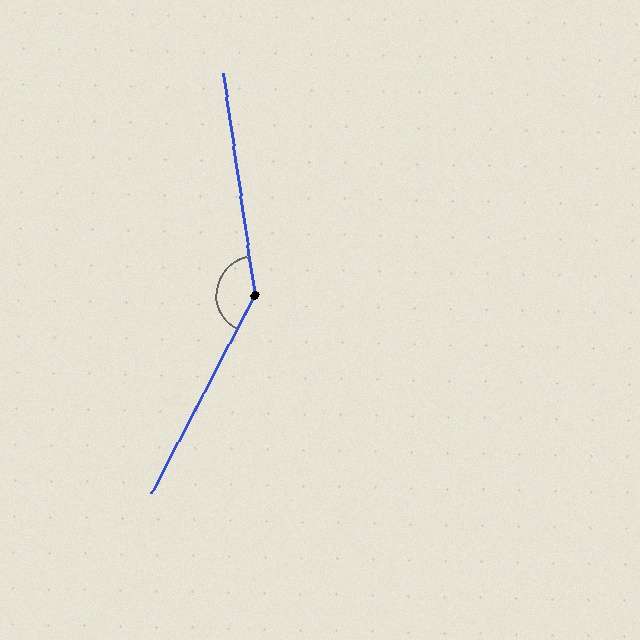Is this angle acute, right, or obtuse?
It is obtuse.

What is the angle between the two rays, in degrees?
Approximately 144 degrees.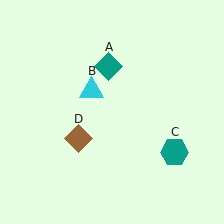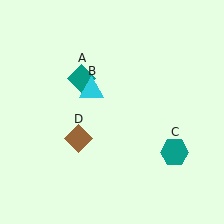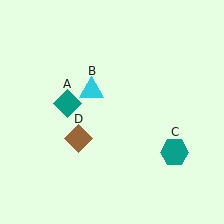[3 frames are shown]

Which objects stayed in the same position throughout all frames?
Cyan triangle (object B) and teal hexagon (object C) and brown diamond (object D) remained stationary.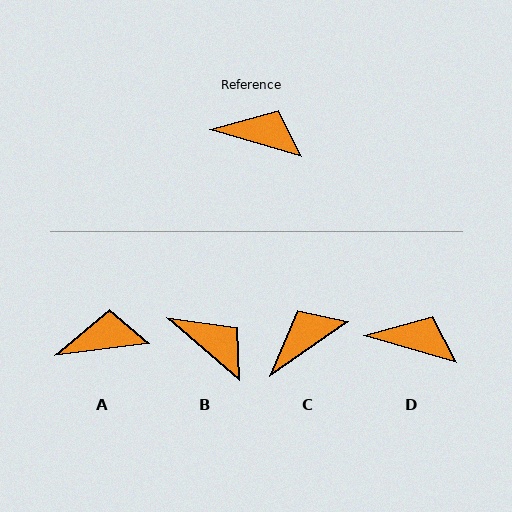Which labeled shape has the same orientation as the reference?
D.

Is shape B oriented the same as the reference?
No, it is off by about 24 degrees.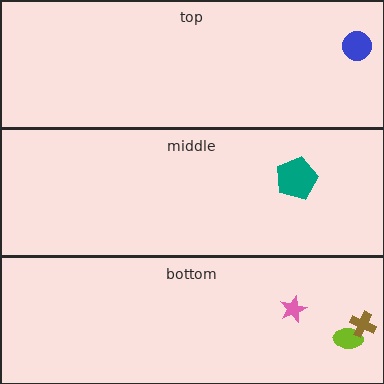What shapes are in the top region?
The blue circle.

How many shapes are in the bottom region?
3.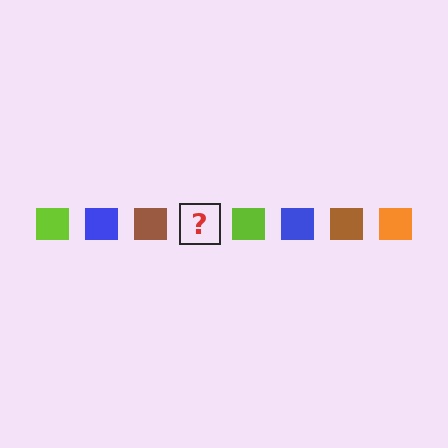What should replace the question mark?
The question mark should be replaced with an orange square.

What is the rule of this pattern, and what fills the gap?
The rule is that the pattern cycles through lime, blue, brown, orange squares. The gap should be filled with an orange square.